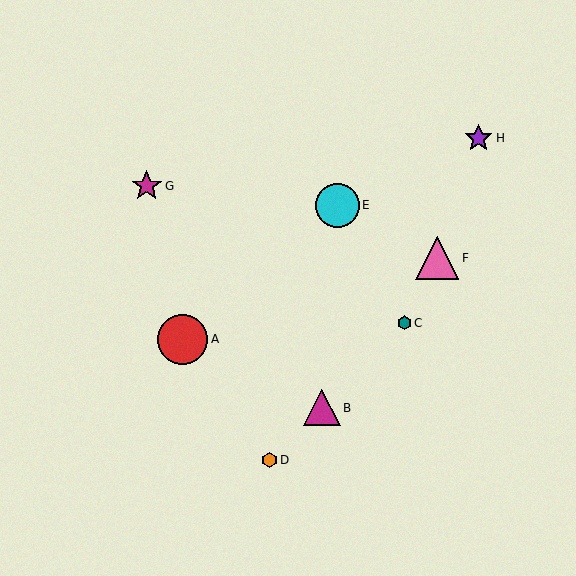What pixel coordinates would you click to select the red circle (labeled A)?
Click at (182, 339) to select the red circle A.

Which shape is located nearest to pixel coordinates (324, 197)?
The cyan circle (labeled E) at (337, 205) is nearest to that location.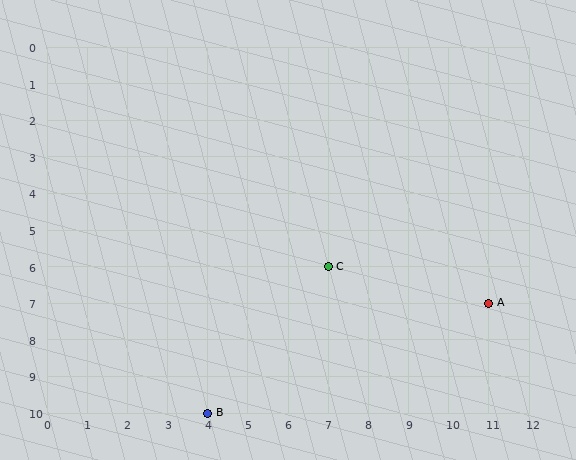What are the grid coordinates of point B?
Point B is at grid coordinates (4, 10).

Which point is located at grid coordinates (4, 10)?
Point B is at (4, 10).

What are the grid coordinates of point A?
Point A is at grid coordinates (11, 7).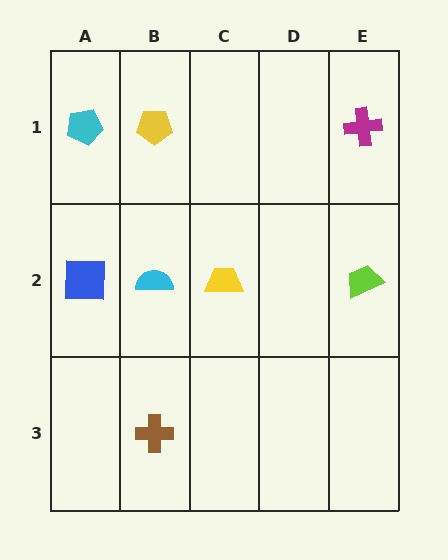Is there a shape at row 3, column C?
No, that cell is empty.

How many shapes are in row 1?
3 shapes.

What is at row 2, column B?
A cyan semicircle.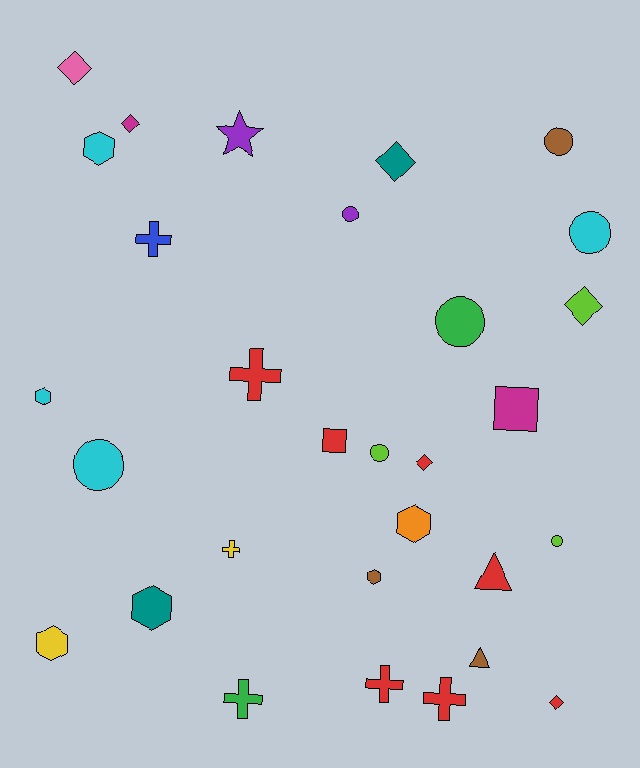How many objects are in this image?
There are 30 objects.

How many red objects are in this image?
There are 7 red objects.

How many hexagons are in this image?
There are 6 hexagons.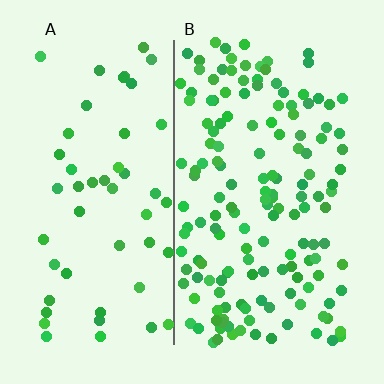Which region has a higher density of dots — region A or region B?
B (the right).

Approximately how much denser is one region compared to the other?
Approximately 2.9× — region B over region A.